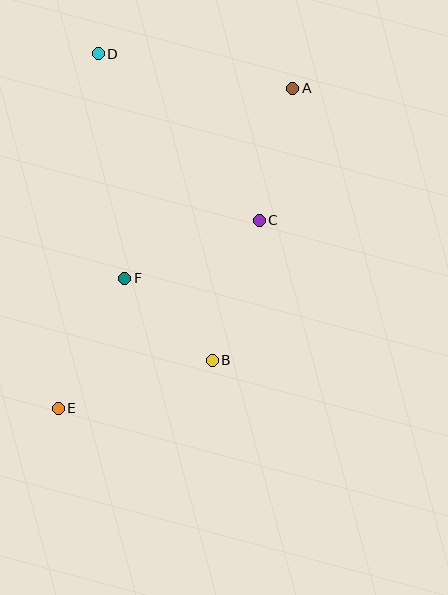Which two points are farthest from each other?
Points A and E are farthest from each other.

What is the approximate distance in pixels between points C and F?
The distance between C and F is approximately 146 pixels.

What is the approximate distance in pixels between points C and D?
The distance between C and D is approximately 232 pixels.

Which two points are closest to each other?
Points B and F are closest to each other.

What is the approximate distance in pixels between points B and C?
The distance between B and C is approximately 148 pixels.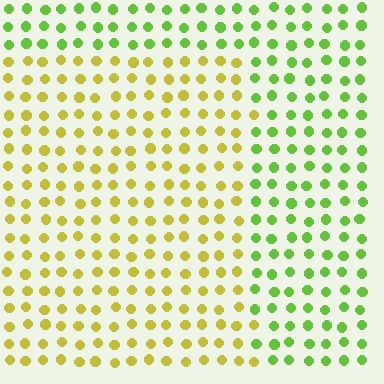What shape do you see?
I see a rectangle.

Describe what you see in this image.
The image is filled with small lime elements in a uniform arrangement. A rectangle-shaped region is visible where the elements are tinted to a slightly different hue, forming a subtle color boundary.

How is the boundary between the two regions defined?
The boundary is defined purely by a slight shift in hue (about 45 degrees). Spacing, size, and orientation are identical on both sides.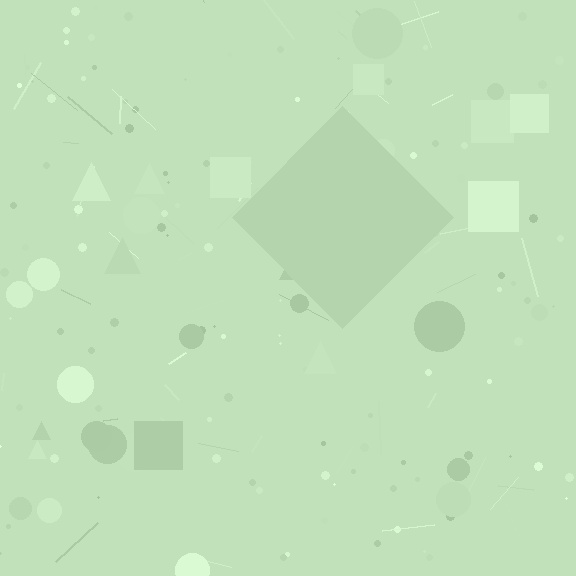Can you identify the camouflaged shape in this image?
The camouflaged shape is a diamond.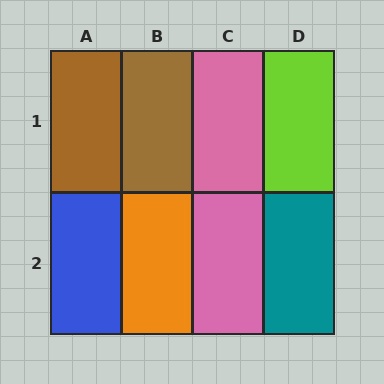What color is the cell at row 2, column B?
Orange.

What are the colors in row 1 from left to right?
Brown, brown, pink, lime.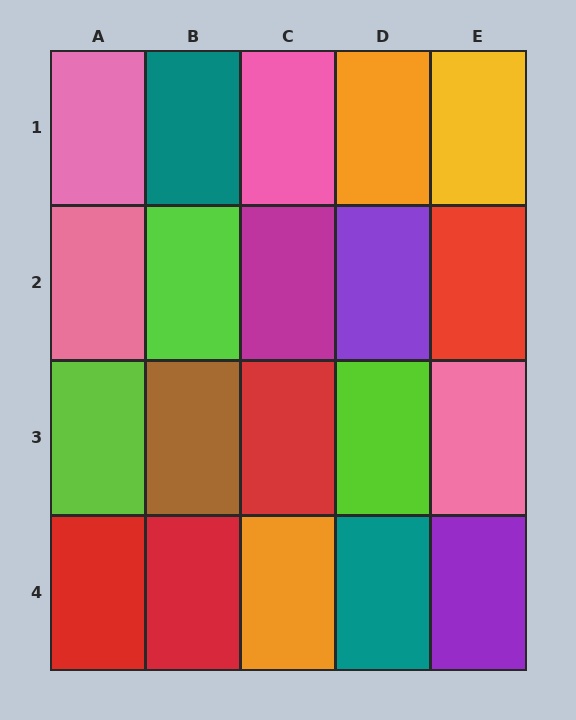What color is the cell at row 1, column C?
Pink.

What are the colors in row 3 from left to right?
Lime, brown, red, lime, pink.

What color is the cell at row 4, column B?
Red.